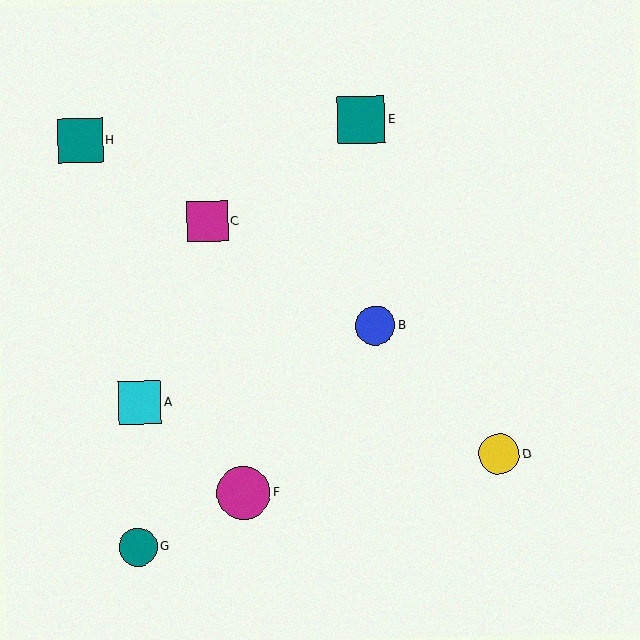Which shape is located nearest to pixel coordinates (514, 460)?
The yellow circle (labeled D) at (499, 454) is nearest to that location.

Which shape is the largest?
The magenta circle (labeled F) is the largest.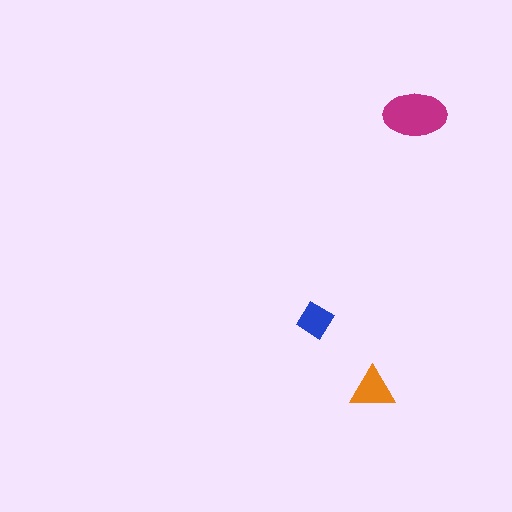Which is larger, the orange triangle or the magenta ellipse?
The magenta ellipse.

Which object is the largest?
The magenta ellipse.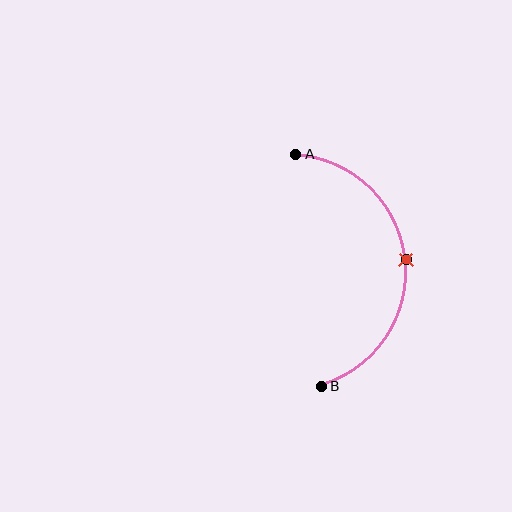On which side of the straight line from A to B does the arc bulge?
The arc bulges to the right of the straight line connecting A and B.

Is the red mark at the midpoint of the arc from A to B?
Yes. The red mark lies on the arc at equal arc-length from both A and B — it is the arc midpoint.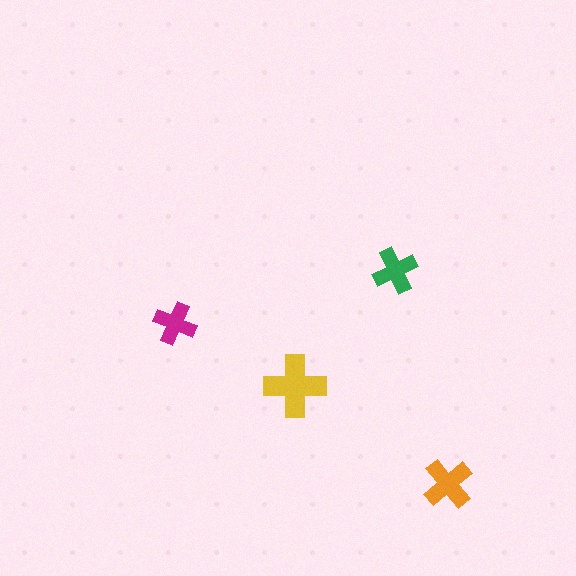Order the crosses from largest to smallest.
the yellow one, the orange one, the green one, the magenta one.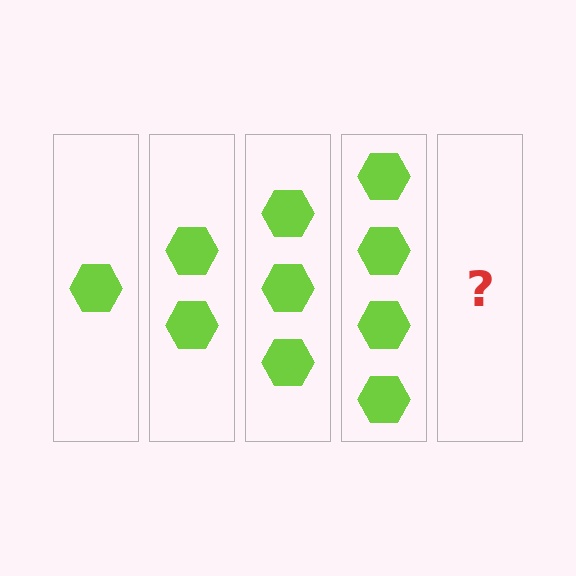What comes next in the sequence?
The next element should be 5 hexagons.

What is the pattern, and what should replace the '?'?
The pattern is that each step adds one more hexagon. The '?' should be 5 hexagons.